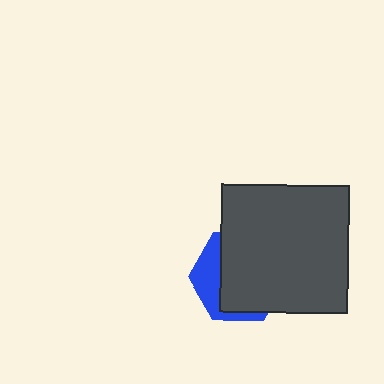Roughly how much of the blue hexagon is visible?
A small part of it is visible (roughly 31%).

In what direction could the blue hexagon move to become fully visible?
The blue hexagon could move toward the lower-left. That would shift it out from behind the dark gray square entirely.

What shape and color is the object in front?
The object in front is a dark gray square.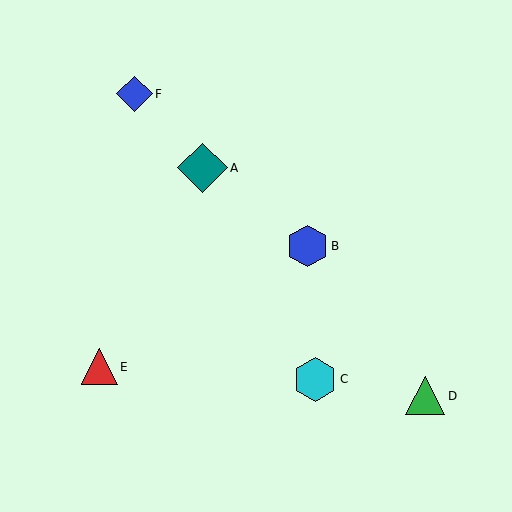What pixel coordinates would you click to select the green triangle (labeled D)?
Click at (425, 396) to select the green triangle D.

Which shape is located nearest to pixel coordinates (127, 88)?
The blue diamond (labeled F) at (135, 94) is nearest to that location.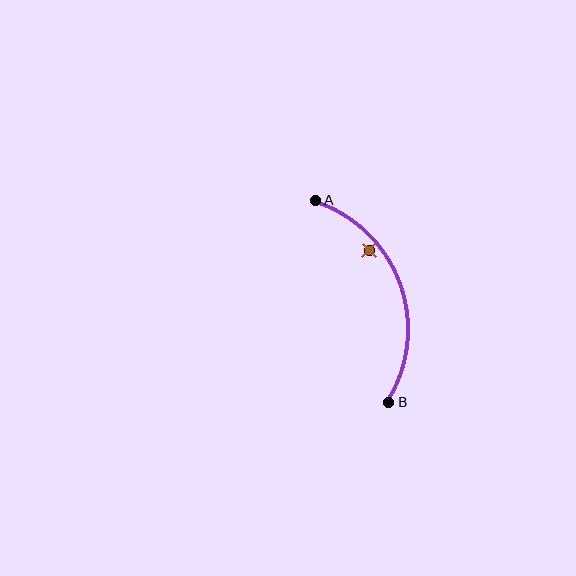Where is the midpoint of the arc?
The arc midpoint is the point on the curve farthest from the straight line joining A and B. It sits to the right of that line.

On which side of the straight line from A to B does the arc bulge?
The arc bulges to the right of the straight line connecting A and B.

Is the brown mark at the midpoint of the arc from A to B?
No — the brown mark does not lie on the arc at all. It sits slightly inside the curve.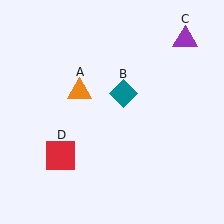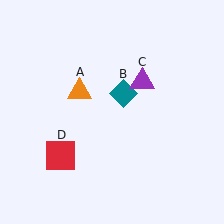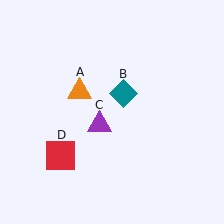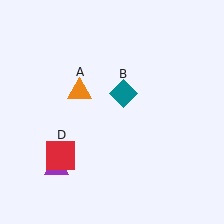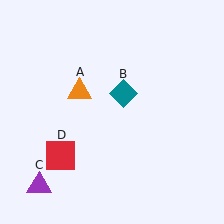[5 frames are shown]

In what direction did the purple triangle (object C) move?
The purple triangle (object C) moved down and to the left.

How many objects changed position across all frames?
1 object changed position: purple triangle (object C).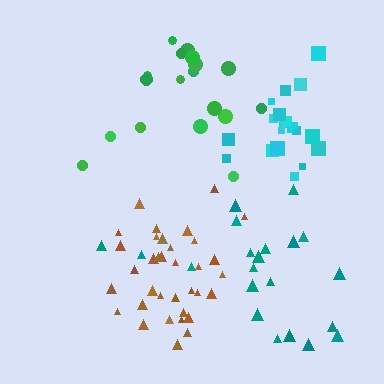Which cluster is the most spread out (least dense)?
Teal.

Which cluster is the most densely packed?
Cyan.